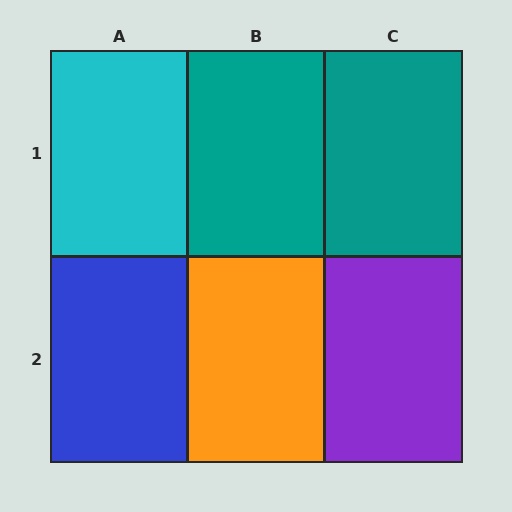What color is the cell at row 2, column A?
Blue.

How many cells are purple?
1 cell is purple.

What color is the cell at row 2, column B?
Orange.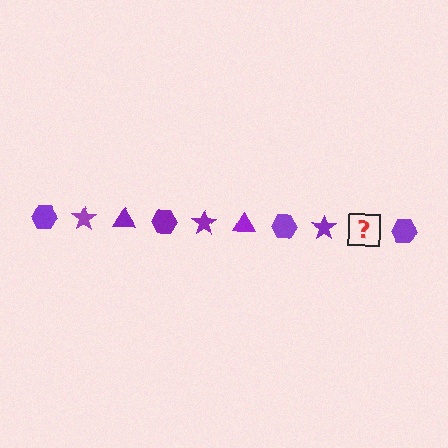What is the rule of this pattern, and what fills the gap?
The rule is that the pattern cycles through hexagon, star, triangle shapes in purple. The gap should be filled with a purple triangle.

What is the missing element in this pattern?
The missing element is a purple triangle.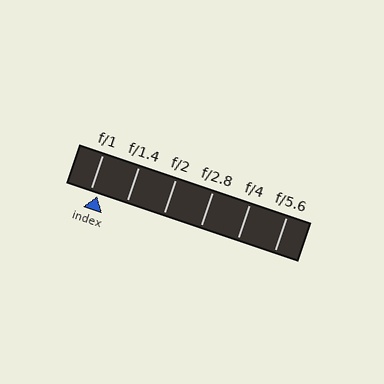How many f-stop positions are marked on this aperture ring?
There are 6 f-stop positions marked.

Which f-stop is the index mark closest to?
The index mark is closest to f/1.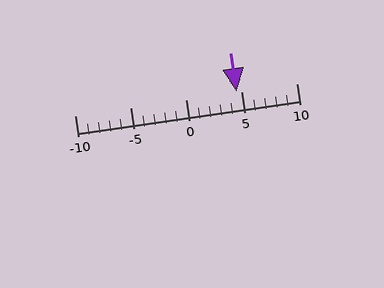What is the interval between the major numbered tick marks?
The major tick marks are spaced 5 units apart.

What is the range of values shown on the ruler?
The ruler shows values from -10 to 10.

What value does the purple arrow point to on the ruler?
The purple arrow points to approximately 5.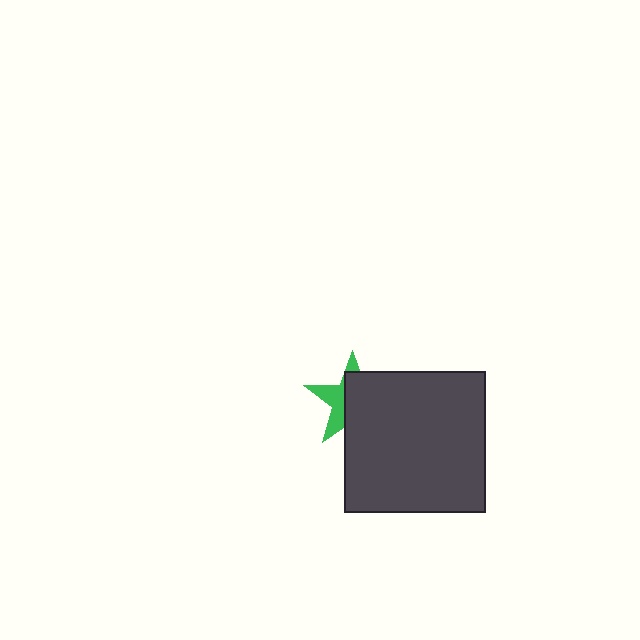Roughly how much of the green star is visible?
A small part of it is visible (roughly 38%).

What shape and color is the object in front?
The object in front is a dark gray square.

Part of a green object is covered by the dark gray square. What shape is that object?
It is a star.